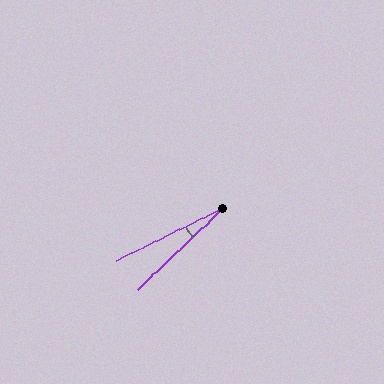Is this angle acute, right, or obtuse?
It is acute.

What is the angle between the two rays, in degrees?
Approximately 17 degrees.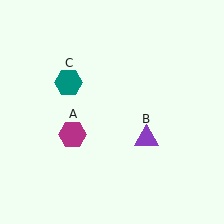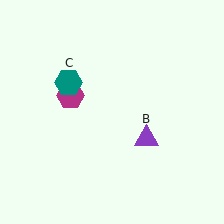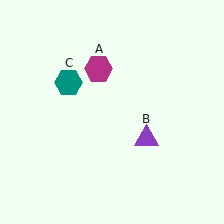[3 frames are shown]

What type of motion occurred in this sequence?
The magenta hexagon (object A) rotated clockwise around the center of the scene.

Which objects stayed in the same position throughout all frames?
Purple triangle (object B) and teal hexagon (object C) remained stationary.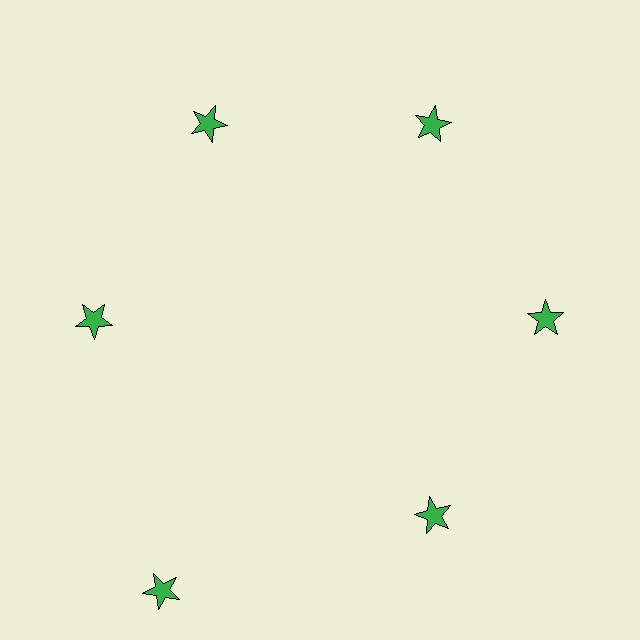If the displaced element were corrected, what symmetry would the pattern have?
It would have 6-fold rotational symmetry — the pattern would map onto itself every 60 degrees.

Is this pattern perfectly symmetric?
No. The 6 green stars are arranged in a ring, but one element near the 7 o'clock position is pushed outward from the center, breaking the 6-fold rotational symmetry.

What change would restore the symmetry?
The symmetry would be restored by moving it inward, back onto the ring so that all 6 stars sit at equal angles and equal distance from the center.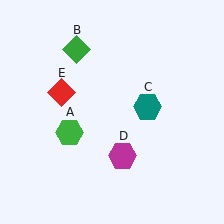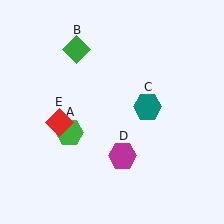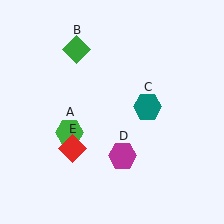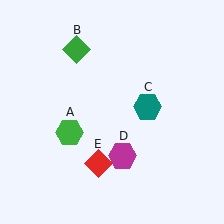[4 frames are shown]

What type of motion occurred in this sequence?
The red diamond (object E) rotated counterclockwise around the center of the scene.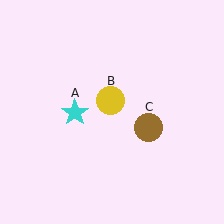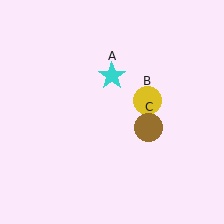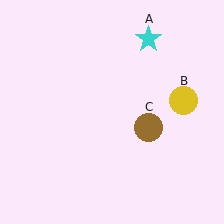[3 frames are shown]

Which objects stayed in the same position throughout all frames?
Brown circle (object C) remained stationary.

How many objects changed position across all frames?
2 objects changed position: cyan star (object A), yellow circle (object B).